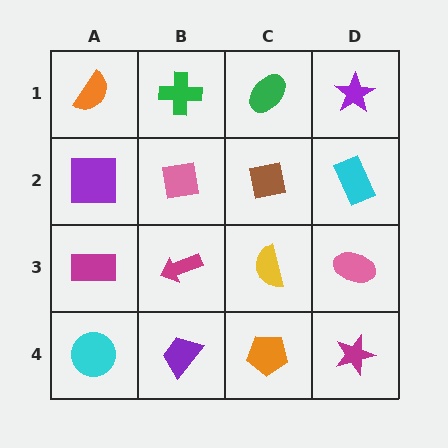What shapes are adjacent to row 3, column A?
A purple square (row 2, column A), a cyan circle (row 4, column A), a magenta arrow (row 3, column B).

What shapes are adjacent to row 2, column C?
A green ellipse (row 1, column C), a yellow semicircle (row 3, column C), a pink square (row 2, column B), a cyan rectangle (row 2, column D).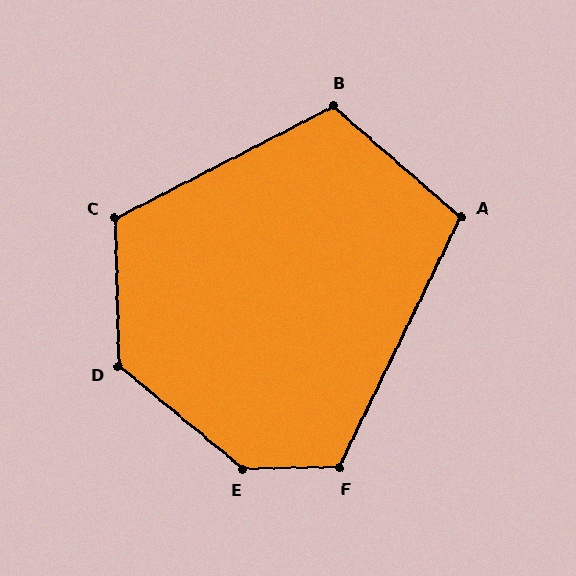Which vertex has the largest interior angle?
E, at approximately 139 degrees.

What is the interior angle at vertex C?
Approximately 116 degrees (obtuse).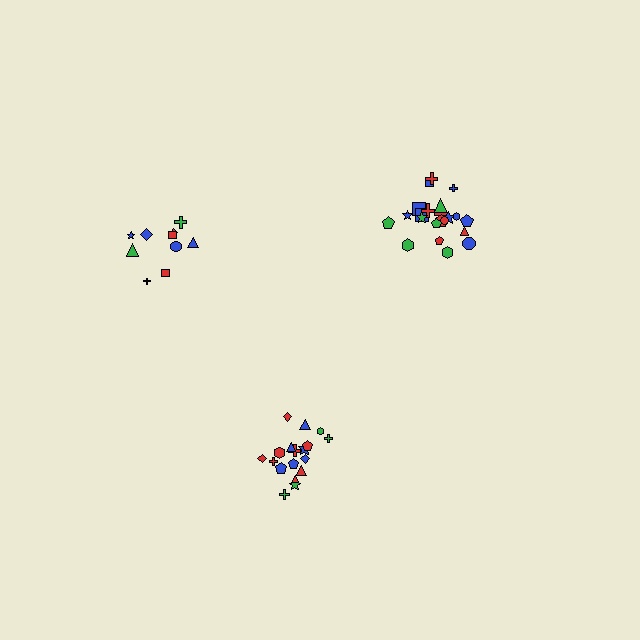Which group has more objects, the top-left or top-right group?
The top-right group.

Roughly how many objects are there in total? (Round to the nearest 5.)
Roughly 50 objects in total.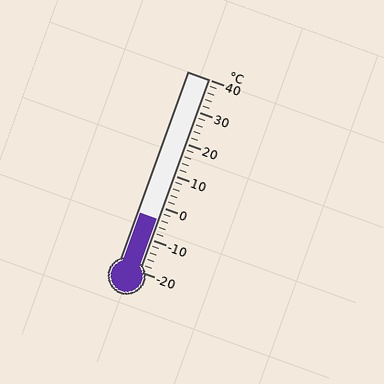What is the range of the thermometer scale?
The thermometer scale ranges from -20°C to 40°C.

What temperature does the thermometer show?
The thermometer shows approximately -4°C.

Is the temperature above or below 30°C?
The temperature is below 30°C.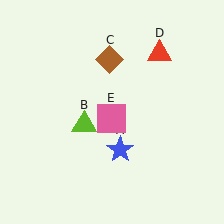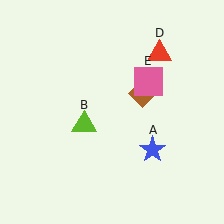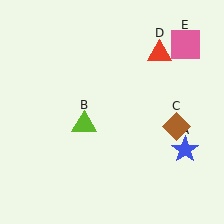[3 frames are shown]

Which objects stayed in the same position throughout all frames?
Lime triangle (object B) and red triangle (object D) remained stationary.